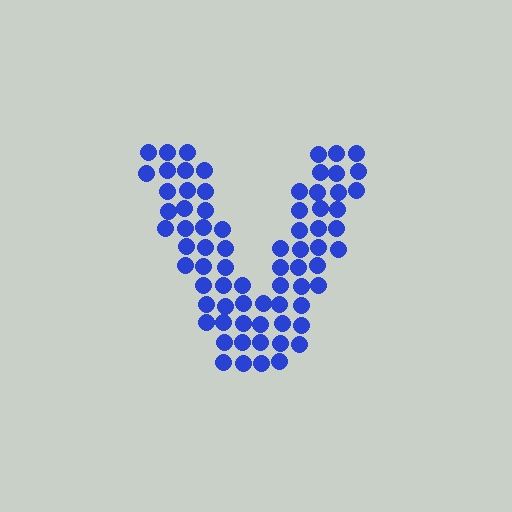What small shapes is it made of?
It is made of small circles.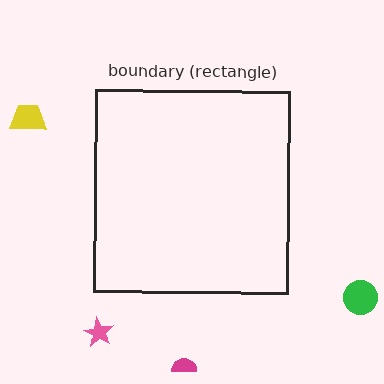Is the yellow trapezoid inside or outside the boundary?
Outside.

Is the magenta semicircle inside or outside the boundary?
Outside.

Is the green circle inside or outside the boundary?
Outside.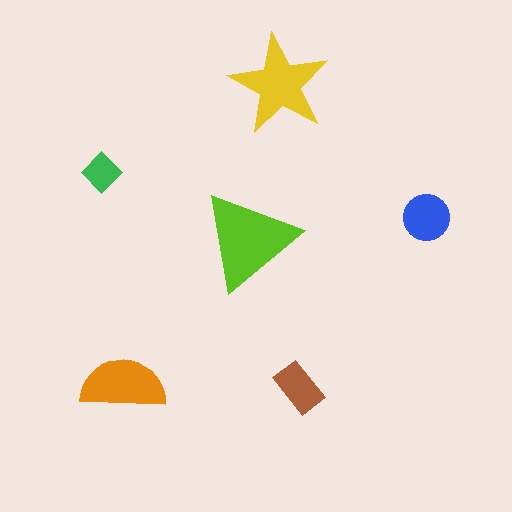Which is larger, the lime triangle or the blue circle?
The lime triangle.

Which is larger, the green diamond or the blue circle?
The blue circle.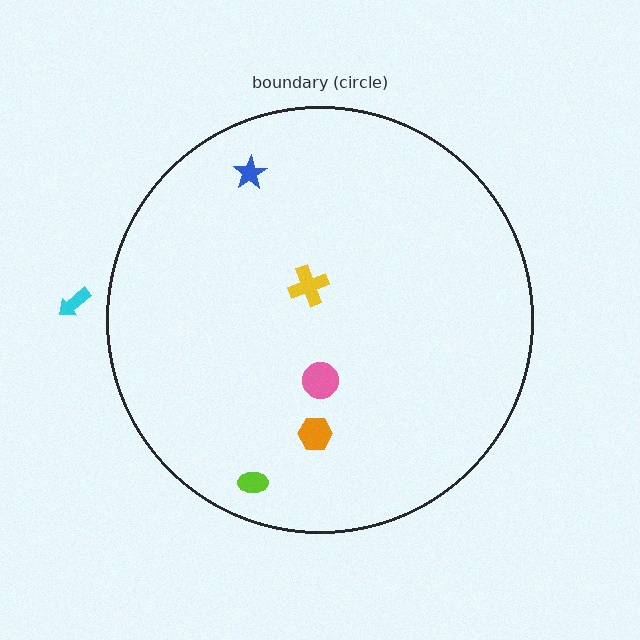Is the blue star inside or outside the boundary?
Inside.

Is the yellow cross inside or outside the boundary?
Inside.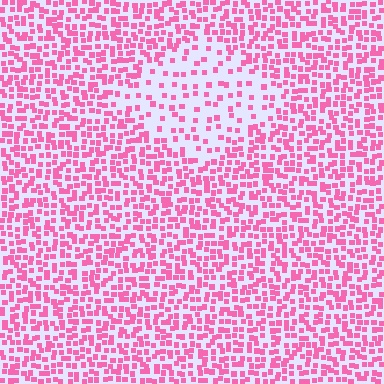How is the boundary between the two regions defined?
The boundary is defined by a change in element density (approximately 2.4x ratio). All elements are the same color, size, and shape.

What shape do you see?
I see a diamond.